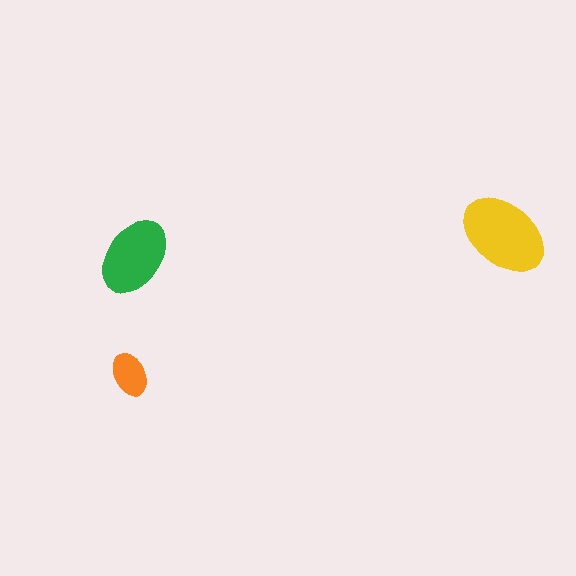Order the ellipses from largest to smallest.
the yellow one, the green one, the orange one.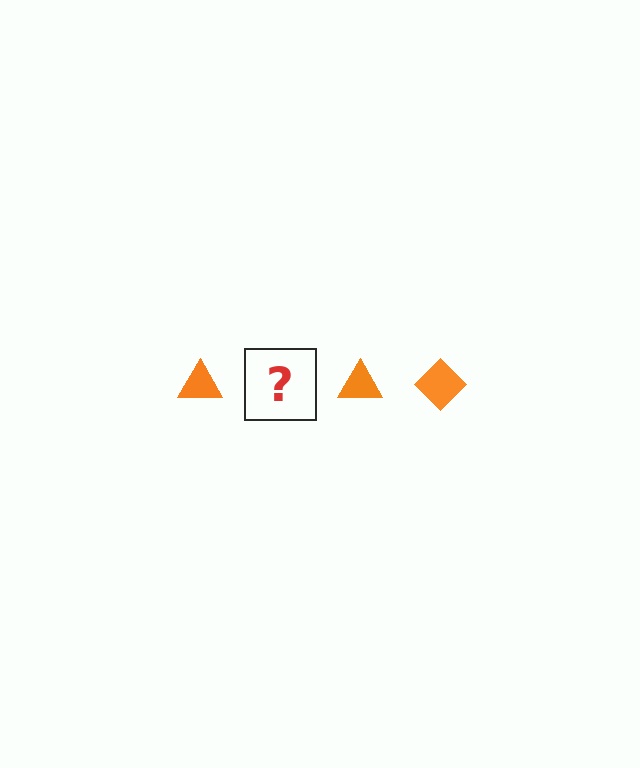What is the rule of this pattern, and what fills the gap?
The rule is that the pattern cycles through triangle, diamond shapes in orange. The gap should be filled with an orange diamond.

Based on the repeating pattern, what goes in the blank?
The blank should be an orange diamond.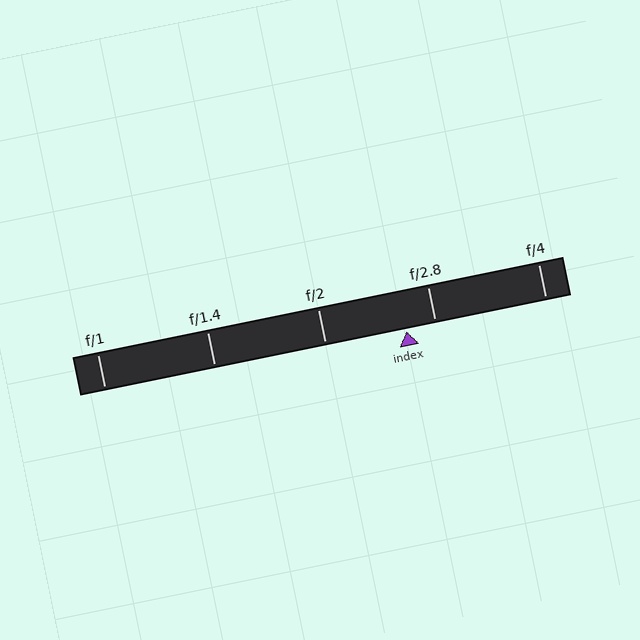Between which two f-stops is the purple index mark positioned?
The index mark is between f/2 and f/2.8.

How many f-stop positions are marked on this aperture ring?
There are 5 f-stop positions marked.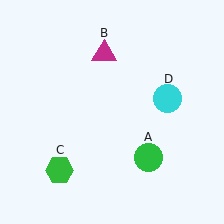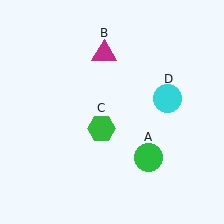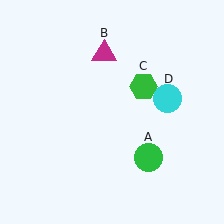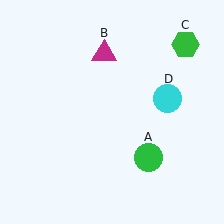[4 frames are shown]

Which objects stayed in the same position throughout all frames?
Green circle (object A) and magenta triangle (object B) and cyan circle (object D) remained stationary.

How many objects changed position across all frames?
1 object changed position: green hexagon (object C).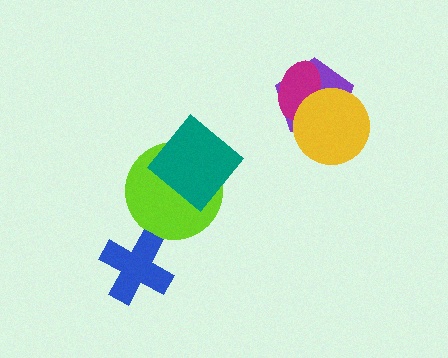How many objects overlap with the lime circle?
1 object overlaps with the lime circle.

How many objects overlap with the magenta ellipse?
2 objects overlap with the magenta ellipse.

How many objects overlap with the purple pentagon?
2 objects overlap with the purple pentagon.